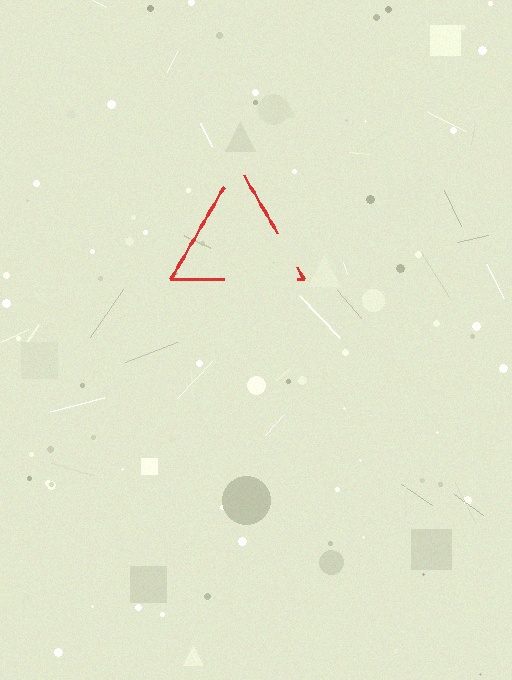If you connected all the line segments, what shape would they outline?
They would outline a triangle.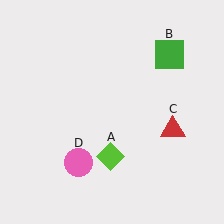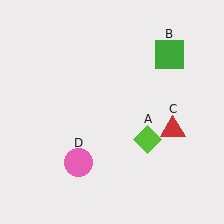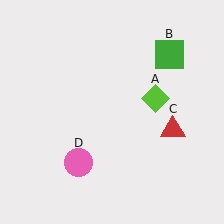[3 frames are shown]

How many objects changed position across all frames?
1 object changed position: lime diamond (object A).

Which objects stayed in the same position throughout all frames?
Green square (object B) and red triangle (object C) and pink circle (object D) remained stationary.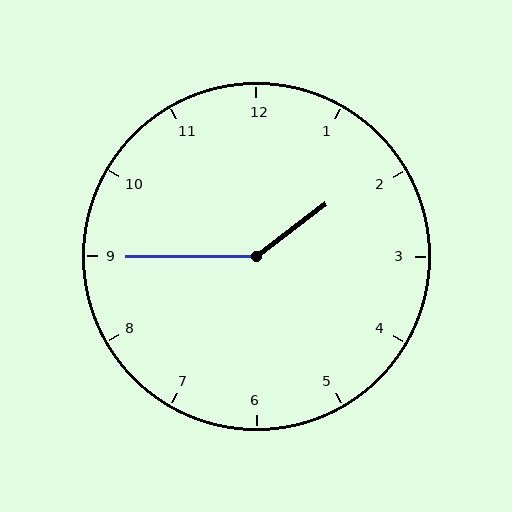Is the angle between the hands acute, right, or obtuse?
It is obtuse.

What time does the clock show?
1:45.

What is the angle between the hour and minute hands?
Approximately 142 degrees.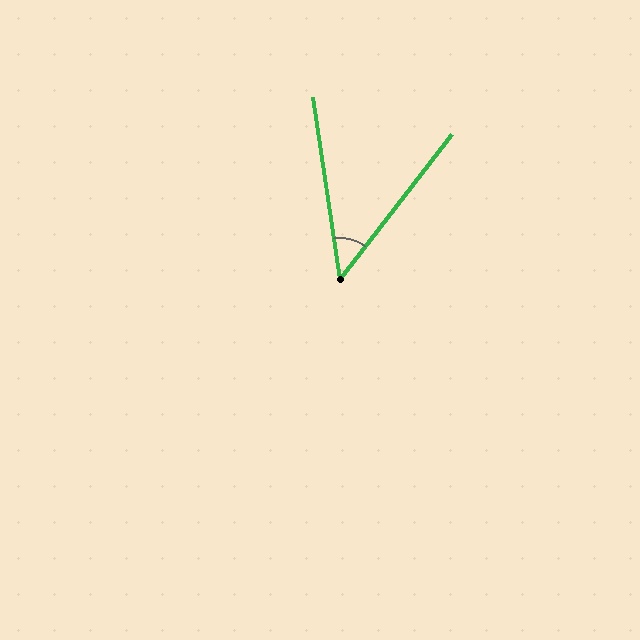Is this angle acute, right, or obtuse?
It is acute.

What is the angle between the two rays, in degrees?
Approximately 46 degrees.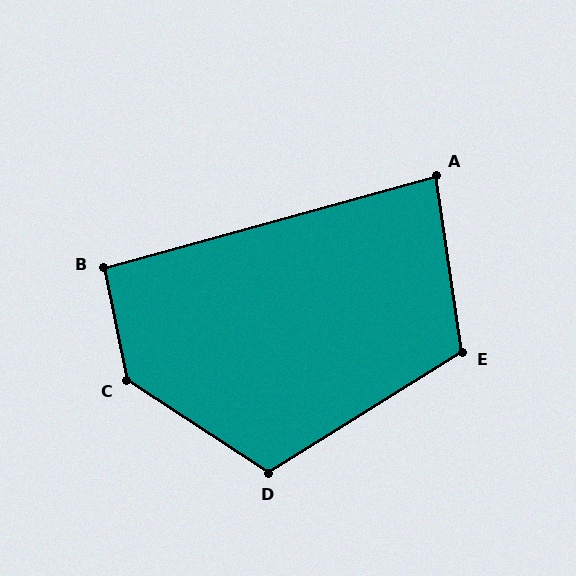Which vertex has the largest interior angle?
C, at approximately 135 degrees.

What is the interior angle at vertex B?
Approximately 94 degrees (approximately right).